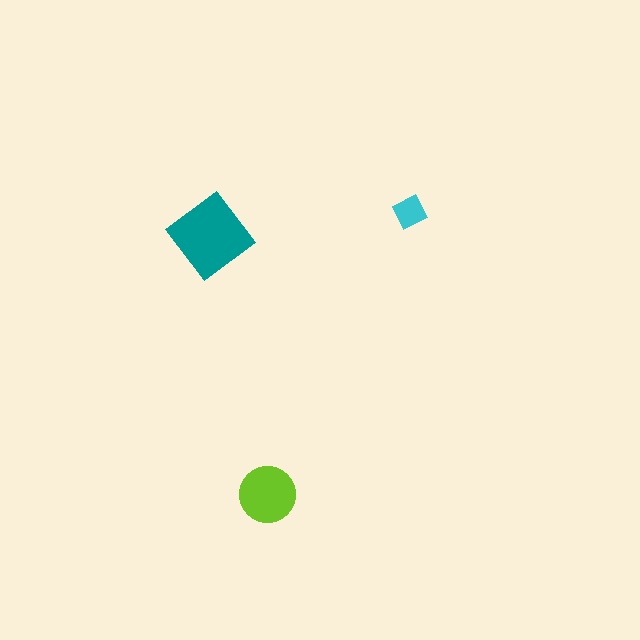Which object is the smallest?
The cyan diamond.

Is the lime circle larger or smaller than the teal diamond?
Smaller.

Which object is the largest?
The teal diamond.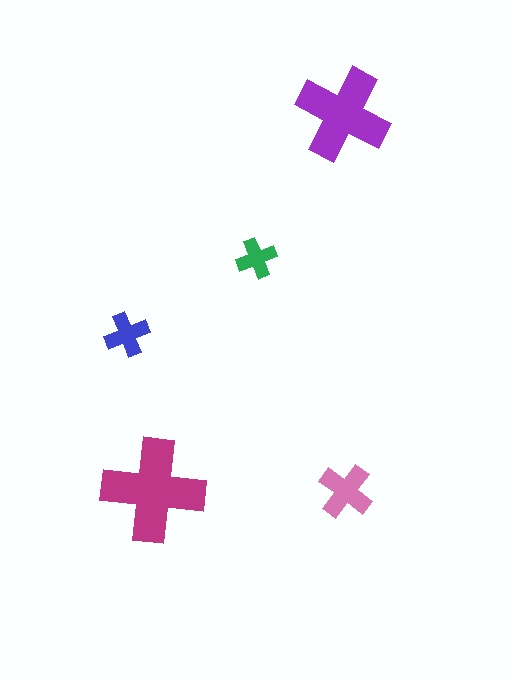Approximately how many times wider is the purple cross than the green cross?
About 2.5 times wider.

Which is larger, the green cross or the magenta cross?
The magenta one.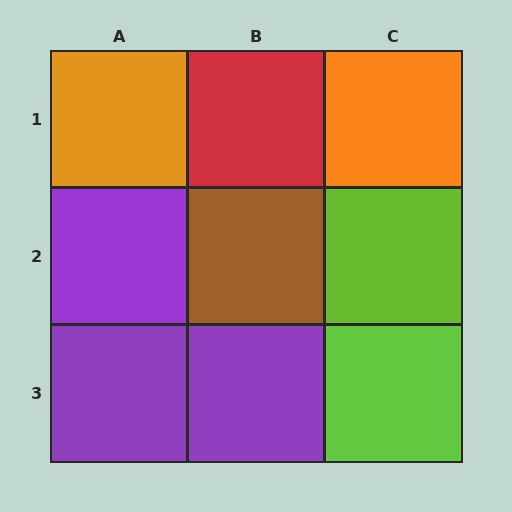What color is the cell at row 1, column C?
Orange.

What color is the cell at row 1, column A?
Orange.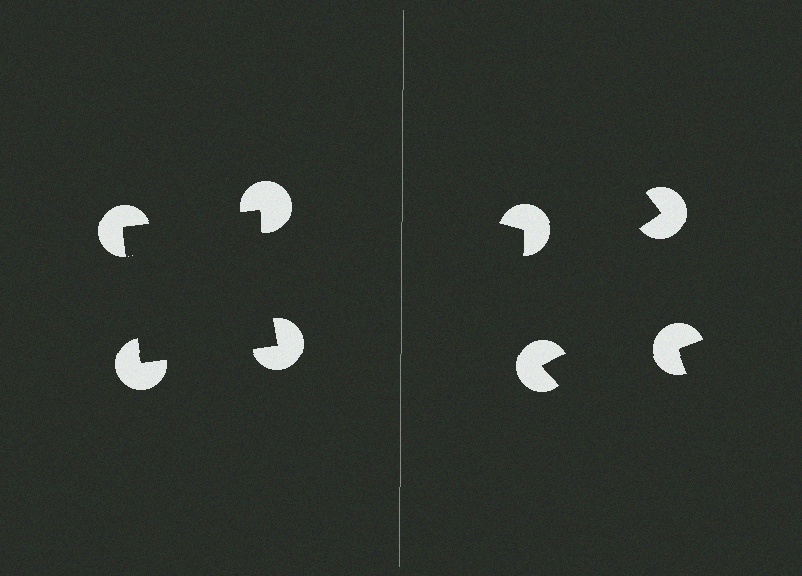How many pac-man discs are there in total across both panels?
8 — 4 on each side.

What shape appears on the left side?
An illusory square.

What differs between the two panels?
The pac-man discs are positioned identically on both sides; only the wedge orientations differ. On the left they align to a square; on the right they are misaligned.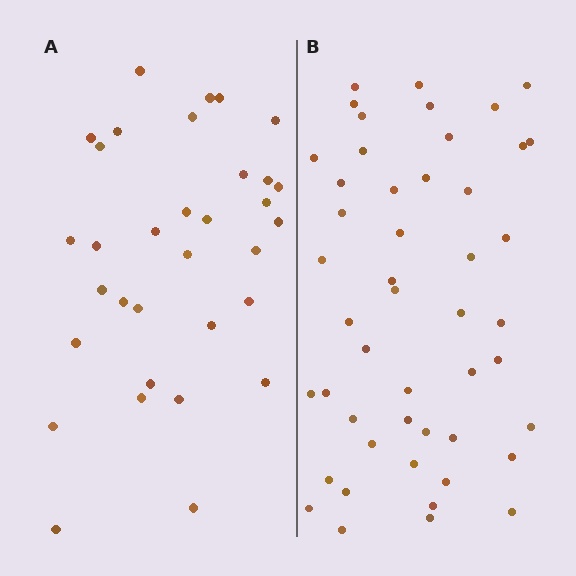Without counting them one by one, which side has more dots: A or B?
Region B (the right region) has more dots.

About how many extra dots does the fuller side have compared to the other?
Region B has approximately 15 more dots than region A.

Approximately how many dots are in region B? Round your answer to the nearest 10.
About 50 dots. (The exact count is 48, which rounds to 50.)